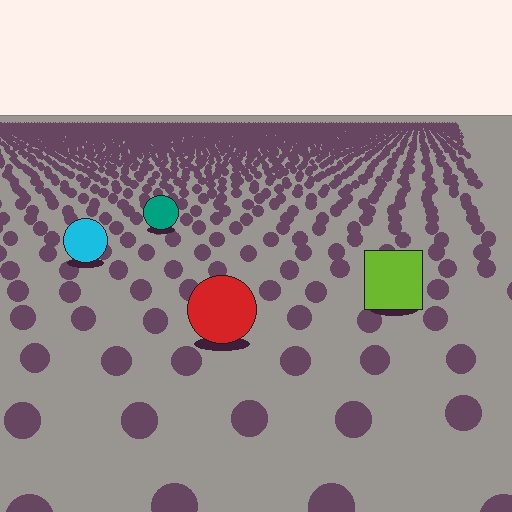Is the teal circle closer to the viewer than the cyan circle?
No. The cyan circle is closer — you can tell from the texture gradient: the ground texture is coarser near it.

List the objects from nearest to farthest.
From nearest to farthest: the red circle, the lime square, the cyan circle, the teal circle.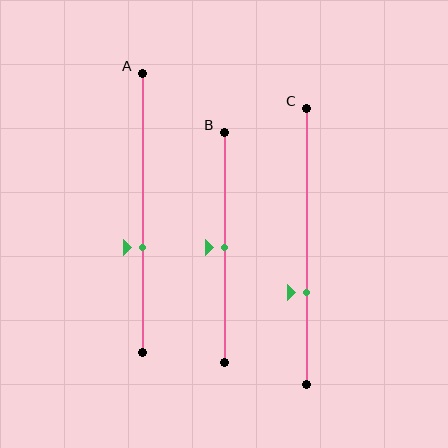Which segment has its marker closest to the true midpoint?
Segment B has its marker closest to the true midpoint.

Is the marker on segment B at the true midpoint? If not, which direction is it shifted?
Yes, the marker on segment B is at the true midpoint.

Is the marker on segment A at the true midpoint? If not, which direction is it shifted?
No, the marker on segment A is shifted downward by about 12% of the segment length.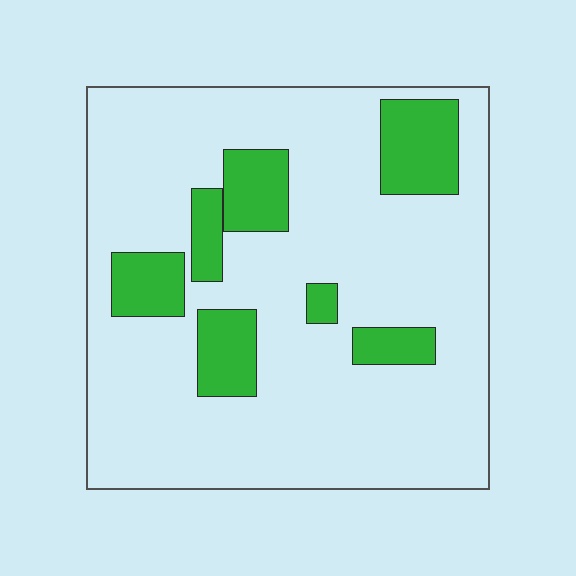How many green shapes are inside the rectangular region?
7.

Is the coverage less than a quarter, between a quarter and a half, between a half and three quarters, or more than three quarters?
Less than a quarter.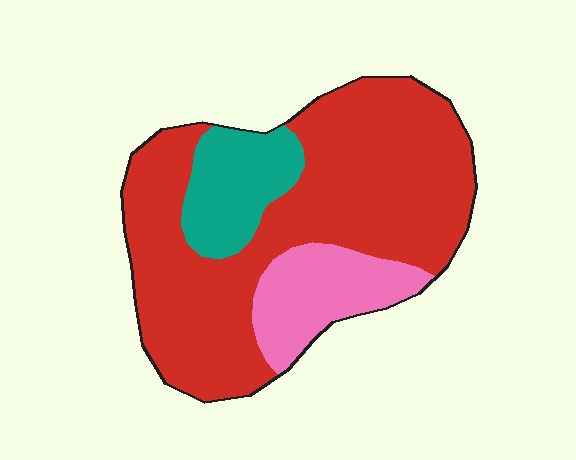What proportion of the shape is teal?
Teal covers 14% of the shape.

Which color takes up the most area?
Red, at roughly 70%.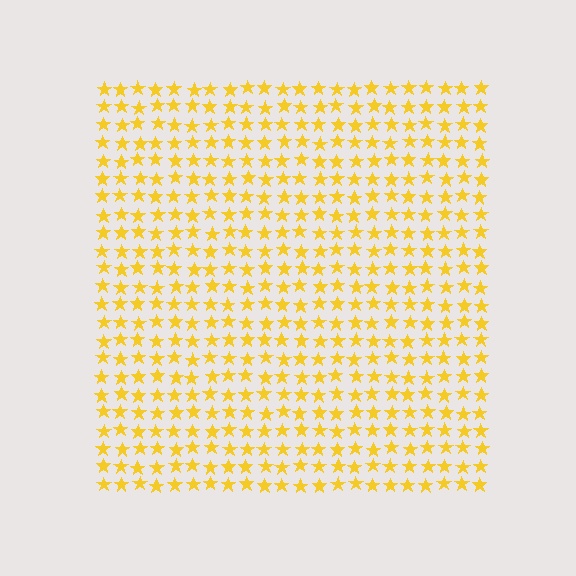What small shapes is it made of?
It is made of small stars.